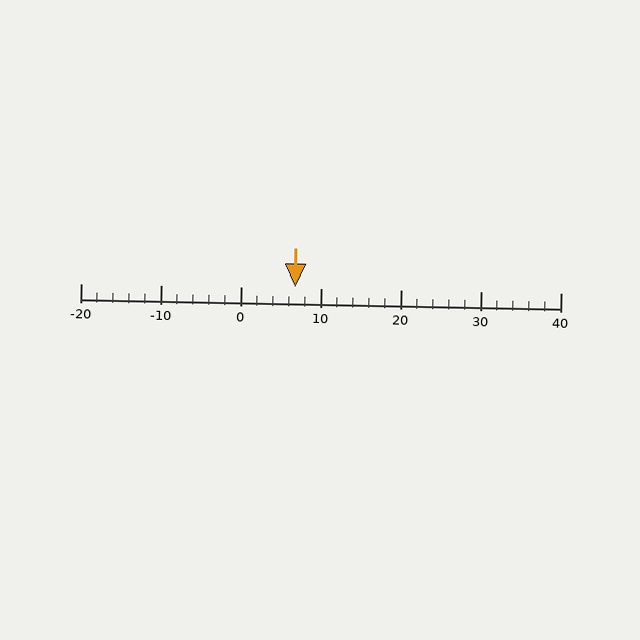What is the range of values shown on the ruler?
The ruler shows values from -20 to 40.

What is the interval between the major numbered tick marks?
The major tick marks are spaced 10 units apart.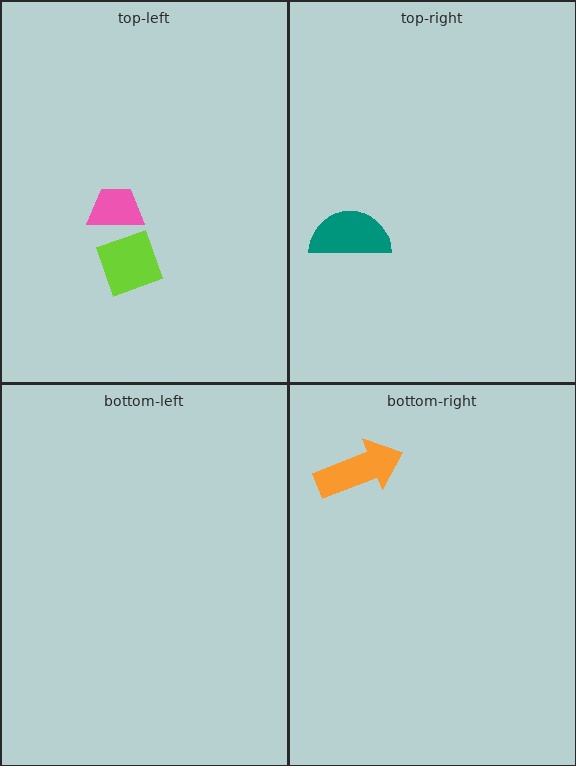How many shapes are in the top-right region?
1.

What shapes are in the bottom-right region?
The orange arrow.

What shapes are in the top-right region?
The teal semicircle.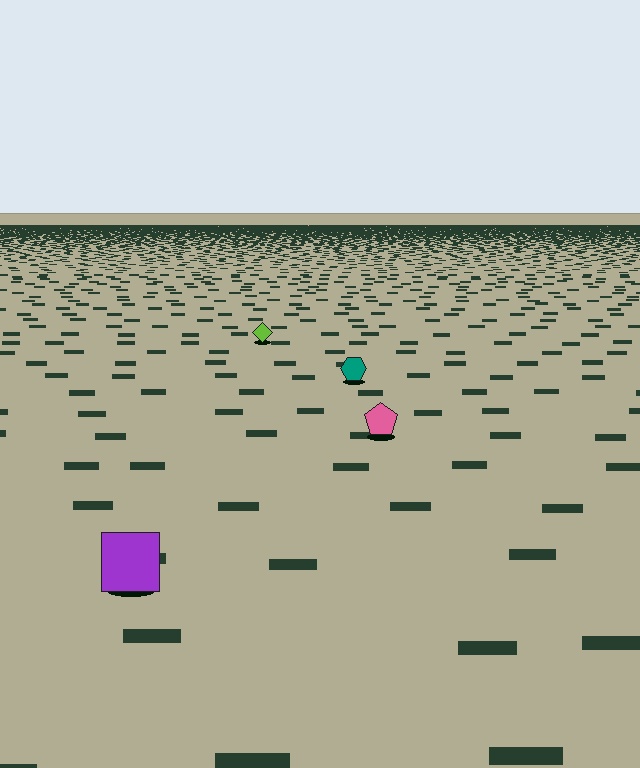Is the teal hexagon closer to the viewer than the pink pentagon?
No. The pink pentagon is closer — you can tell from the texture gradient: the ground texture is coarser near it.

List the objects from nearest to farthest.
From nearest to farthest: the purple square, the pink pentagon, the teal hexagon, the lime diamond.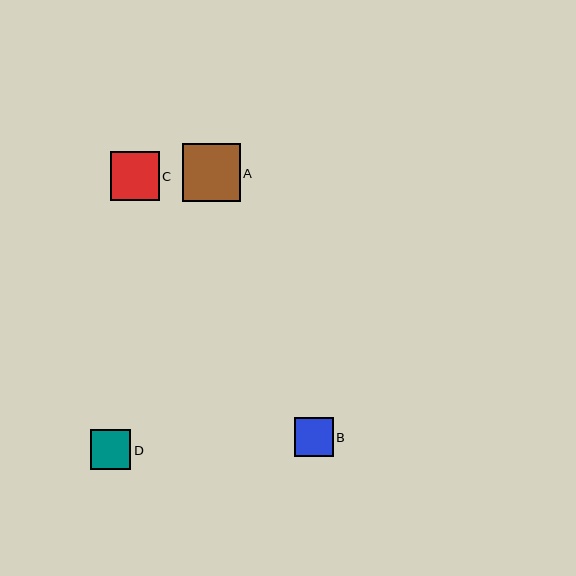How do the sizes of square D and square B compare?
Square D and square B are approximately the same size.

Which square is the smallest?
Square B is the smallest with a size of approximately 39 pixels.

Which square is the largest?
Square A is the largest with a size of approximately 58 pixels.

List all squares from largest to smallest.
From largest to smallest: A, C, D, B.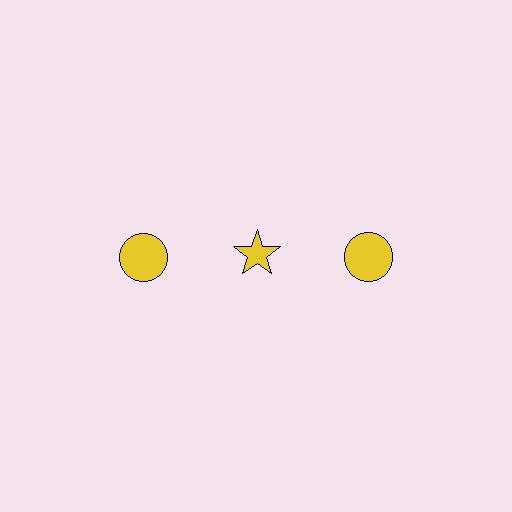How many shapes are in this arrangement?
There are 3 shapes arranged in a grid pattern.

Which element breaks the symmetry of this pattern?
The yellow star in the top row, second from left column breaks the symmetry. All other shapes are yellow circles.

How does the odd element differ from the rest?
It has a different shape: star instead of circle.